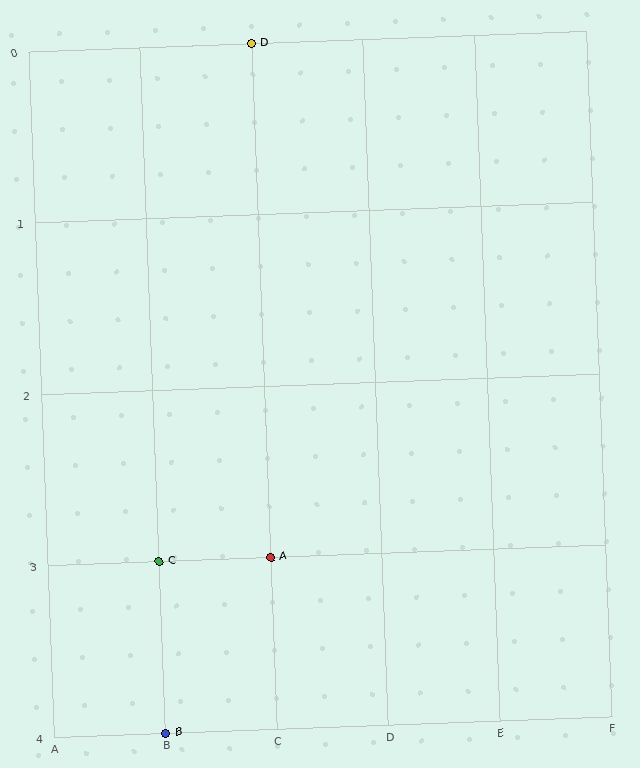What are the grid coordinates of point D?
Point D is at grid coordinates (C, 0).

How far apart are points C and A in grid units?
Points C and A are 1 column apart.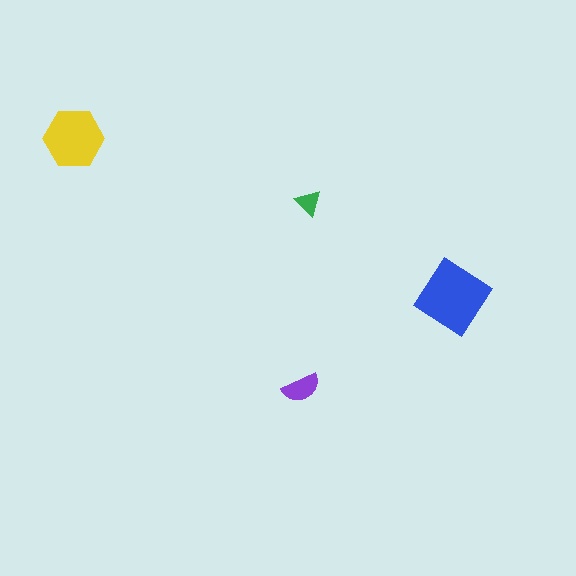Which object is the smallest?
The green triangle.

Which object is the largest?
The blue diamond.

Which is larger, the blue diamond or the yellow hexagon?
The blue diamond.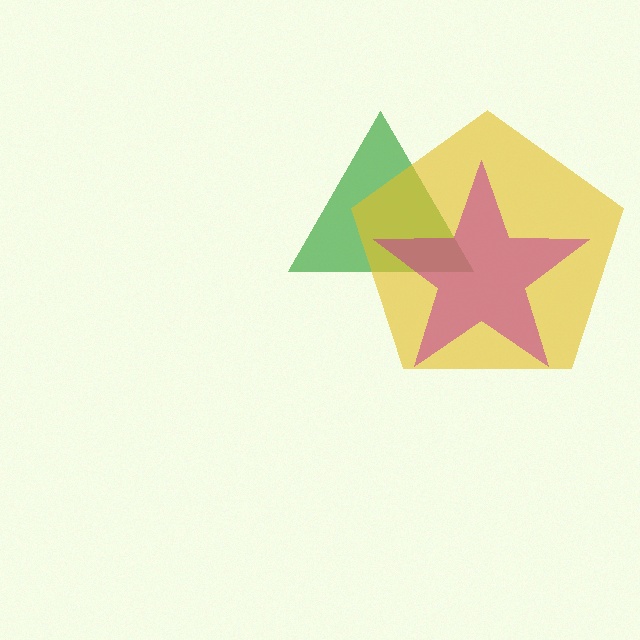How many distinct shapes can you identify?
There are 3 distinct shapes: a green triangle, a yellow pentagon, a magenta star.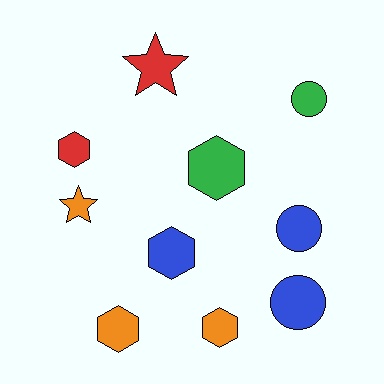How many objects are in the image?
There are 10 objects.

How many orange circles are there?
There are no orange circles.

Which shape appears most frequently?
Hexagon, with 5 objects.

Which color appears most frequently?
Blue, with 3 objects.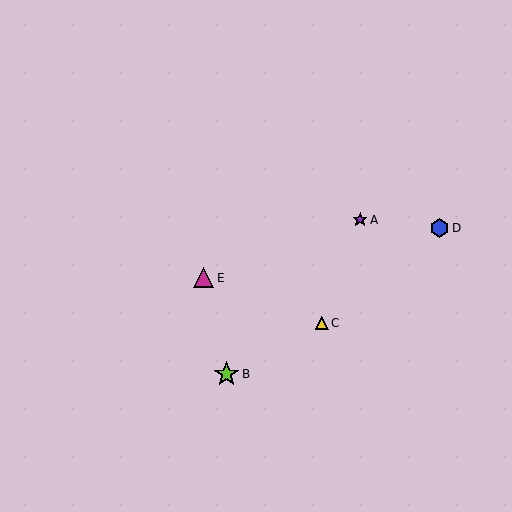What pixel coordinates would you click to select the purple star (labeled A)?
Click at (360, 220) to select the purple star A.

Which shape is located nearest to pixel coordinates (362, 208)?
The purple star (labeled A) at (360, 220) is nearest to that location.